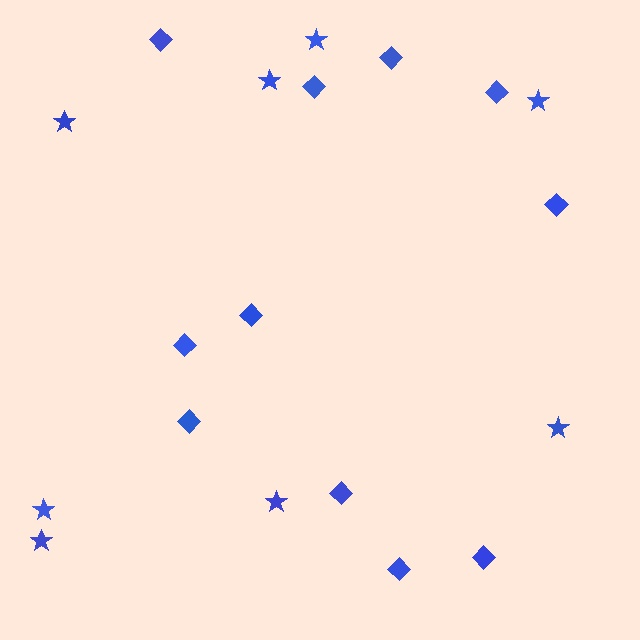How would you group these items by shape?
There are 2 groups: one group of diamonds (11) and one group of stars (8).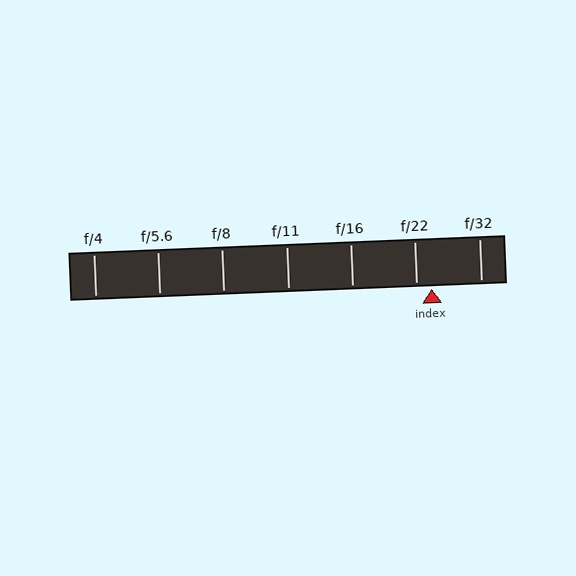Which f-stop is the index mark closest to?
The index mark is closest to f/22.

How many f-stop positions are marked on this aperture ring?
There are 7 f-stop positions marked.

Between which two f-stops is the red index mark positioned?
The index mark is between f/22 and f/32.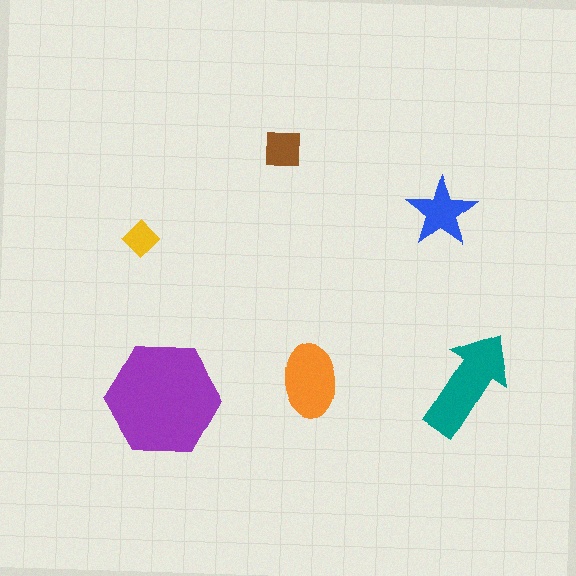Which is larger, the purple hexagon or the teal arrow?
The purple hexagon.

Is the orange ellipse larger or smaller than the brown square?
Larger.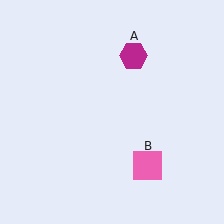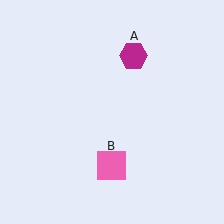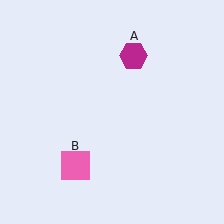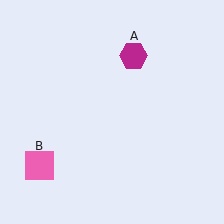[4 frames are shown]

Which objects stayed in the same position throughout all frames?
Magenta hexagon (object A) remained stationary.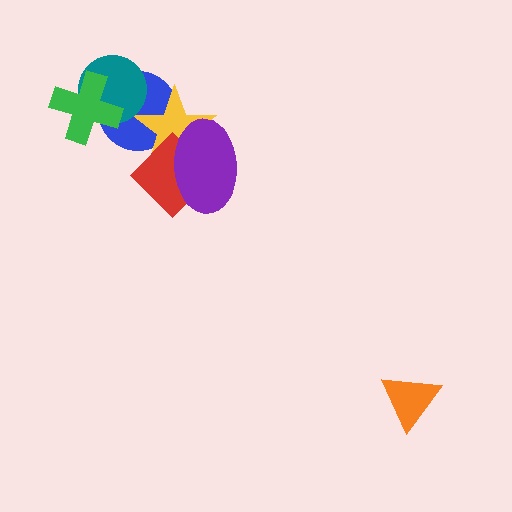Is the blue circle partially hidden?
Yes, it is partially covered by another shape.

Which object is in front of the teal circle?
The green cross is in front of the teal circle.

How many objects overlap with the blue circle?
4 objects overlap with the blue circle.